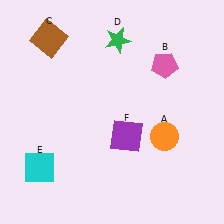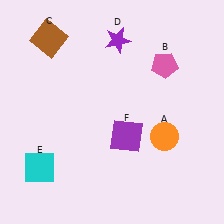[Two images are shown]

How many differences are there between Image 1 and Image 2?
There is 1 difference between the two images.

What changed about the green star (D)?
In Image 1, D is green. In Image 2, it changed to purple.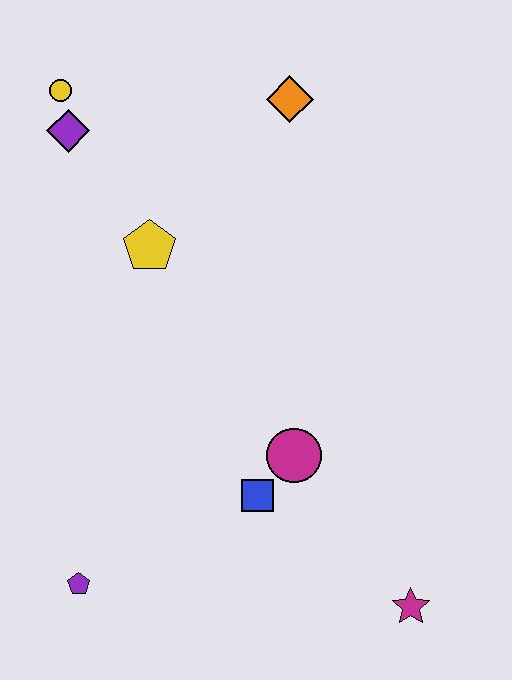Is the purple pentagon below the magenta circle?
Yes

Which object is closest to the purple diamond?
The yellow circle is closest to the purple diamond.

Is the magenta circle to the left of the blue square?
No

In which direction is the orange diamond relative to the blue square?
The orange diamond is above the blue square.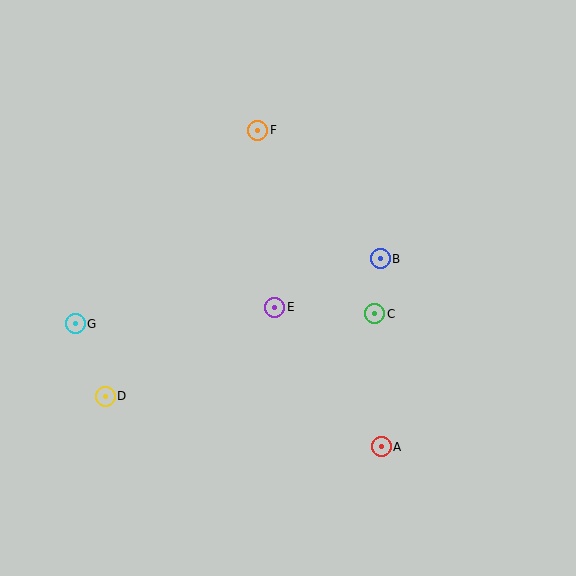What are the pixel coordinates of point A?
Point A is at (381, 447).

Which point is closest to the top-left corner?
Point F is closest to the top-left corner.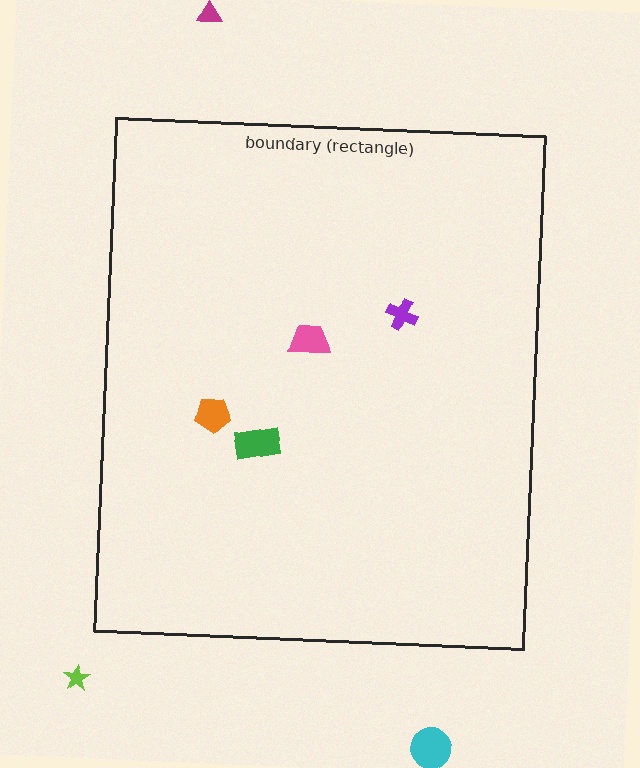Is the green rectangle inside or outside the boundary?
Inside.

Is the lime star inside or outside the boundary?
Outside.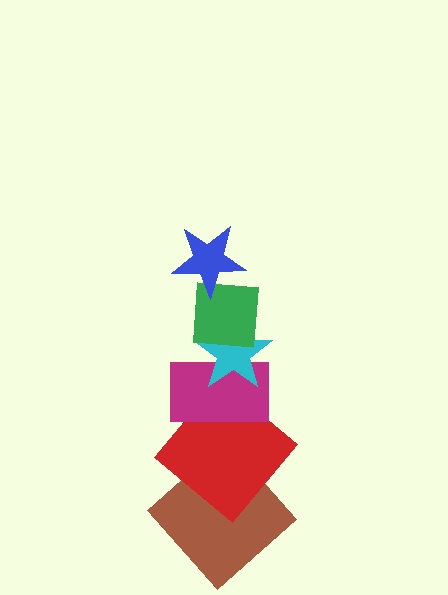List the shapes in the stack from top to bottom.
From top to bottom: the blue star, the green square, the cyan star, the magenta rectangle, the red diamond, the brown diamond.